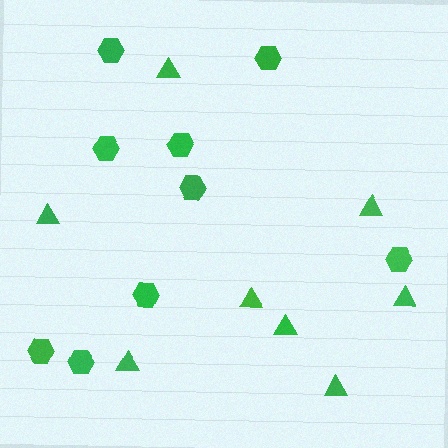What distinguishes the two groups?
There are 2 groups: one group of hexagons (9) and one group of triangles (8).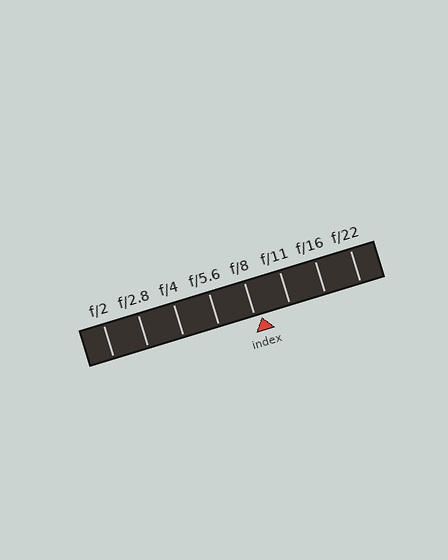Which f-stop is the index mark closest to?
The index mark is closest to f/8.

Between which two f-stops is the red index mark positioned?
The index mark is between f/8 and f/11.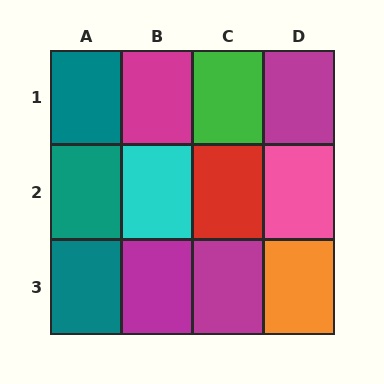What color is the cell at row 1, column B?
Magenta.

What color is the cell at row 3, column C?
Magenta.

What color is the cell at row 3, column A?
Teal.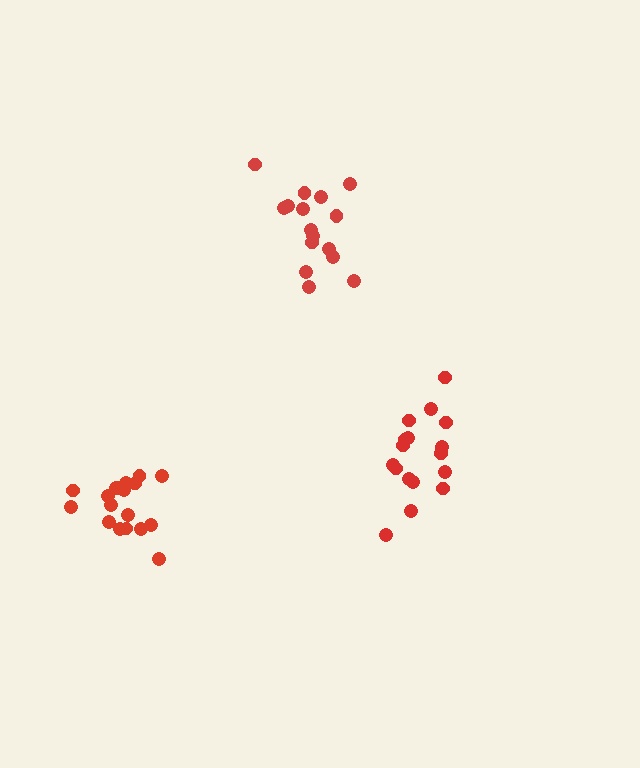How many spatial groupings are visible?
There are 3 spatial groupings.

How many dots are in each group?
Group 1: 16 dots, Group 2: 18 dots, Group 3: 18 dots (52 total).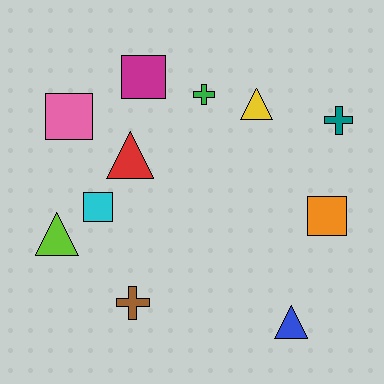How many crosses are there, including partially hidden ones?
There are 3 crosses.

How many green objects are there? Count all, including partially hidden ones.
There is 1 green object.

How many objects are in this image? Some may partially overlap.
There are 11 objects.